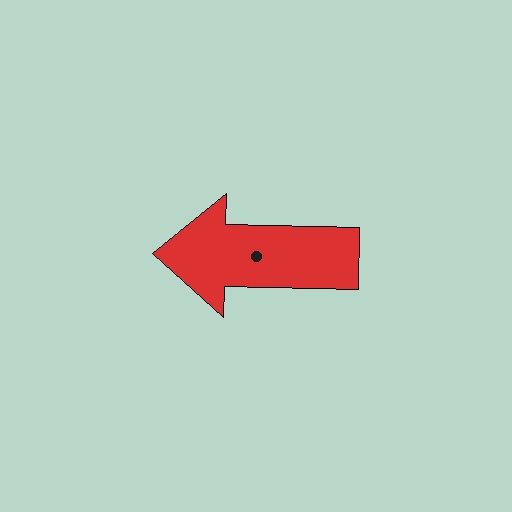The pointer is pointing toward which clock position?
Roughly 9 o'clock.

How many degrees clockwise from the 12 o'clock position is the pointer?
Approximately 272 degrees.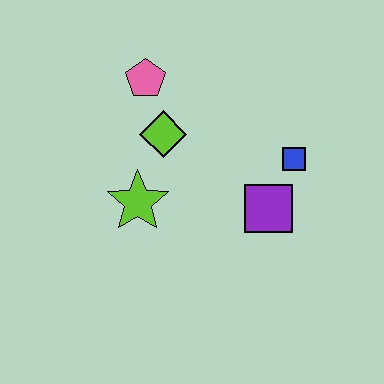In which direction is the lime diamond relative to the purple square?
The lime diamond is to the left of the purple square.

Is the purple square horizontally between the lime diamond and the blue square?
Yes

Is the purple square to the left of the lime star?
No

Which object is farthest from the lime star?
The blue square is farthest from the lime star.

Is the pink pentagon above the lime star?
Yes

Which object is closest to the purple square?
The blue square is closest to the purple square.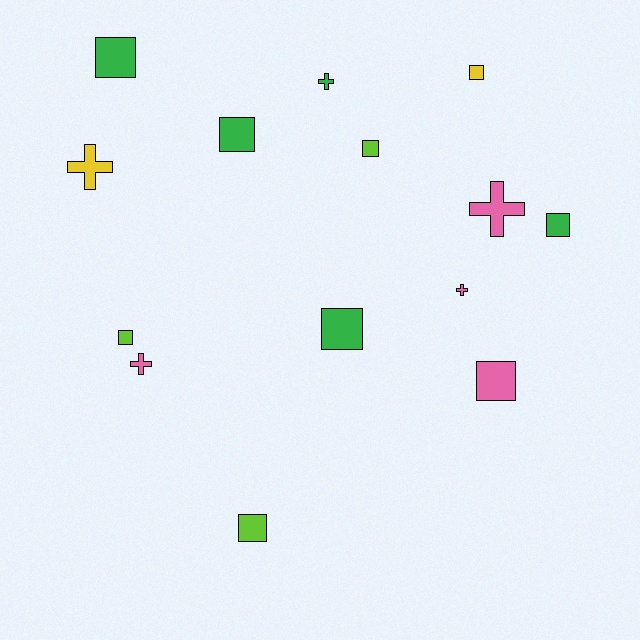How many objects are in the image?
There are 14 objects.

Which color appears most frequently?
Green, with 5 objects.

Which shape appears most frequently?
Square, with 9 objects.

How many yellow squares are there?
There is 1 yellow square.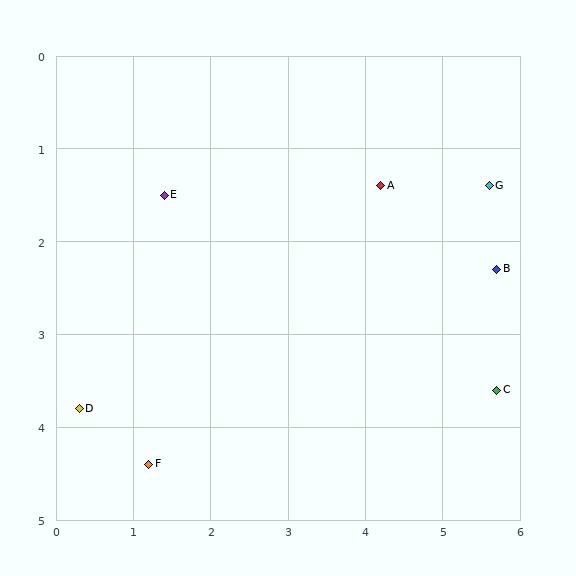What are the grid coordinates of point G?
Point G is at approximately (5.6, 1.4).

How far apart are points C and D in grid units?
Points C and D are about 5.4 grid units apart.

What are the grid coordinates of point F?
Point F is at approximately (1.2, 4.4).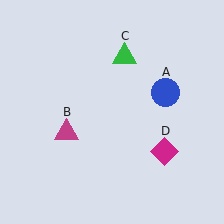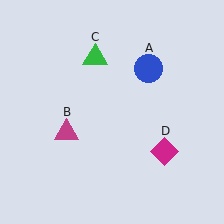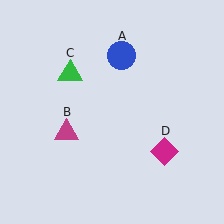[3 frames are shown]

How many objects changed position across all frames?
2 objects changed position: blue circle (object A), green triangle (object C).